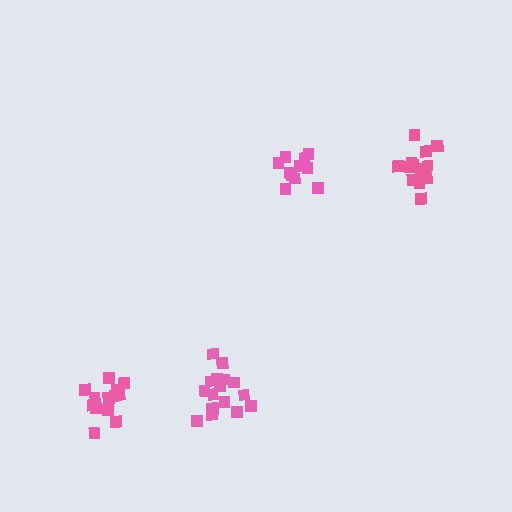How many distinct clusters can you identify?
There are 4 distinct clusters.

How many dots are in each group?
Group 1: 17 dots, Group 2: 13 dots, Group 3: 12 dots, Group 4: 14 dots (56 total).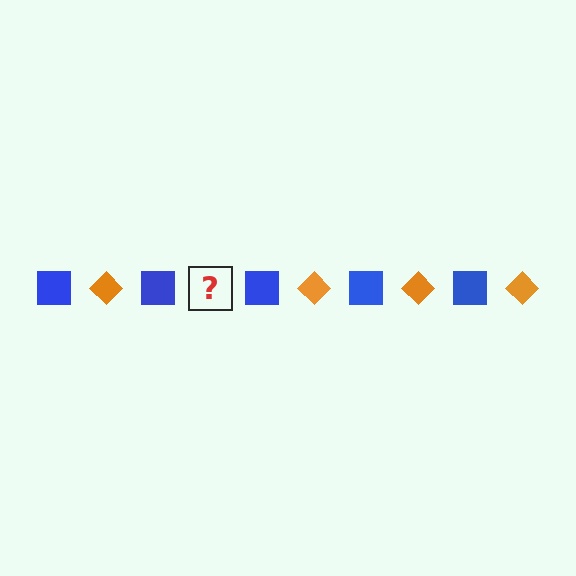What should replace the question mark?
The question mark should be replaced with an orange diamond.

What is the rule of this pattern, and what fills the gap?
The rule is that the pattern alternates between blue square and orange diamond. The gap should be filled with an orange diamond.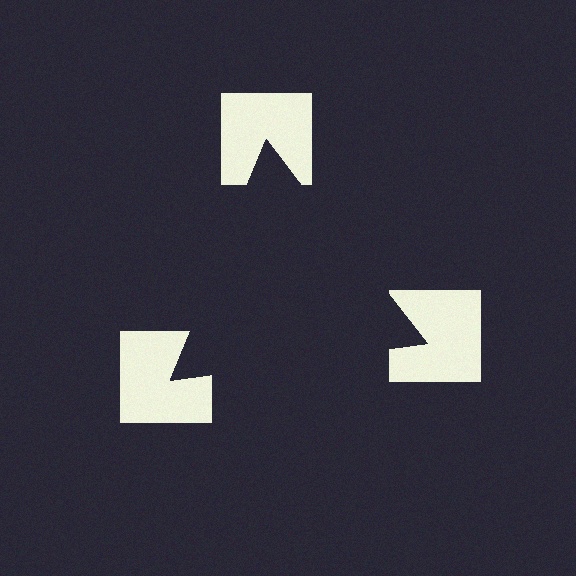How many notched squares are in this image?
There are 3 — one at each vertex of the illusory triangle.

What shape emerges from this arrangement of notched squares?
An illusory triangle — its edges are inferred from the aligned wedge cuts in the notched squares, not physically drawn.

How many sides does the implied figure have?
3 sides.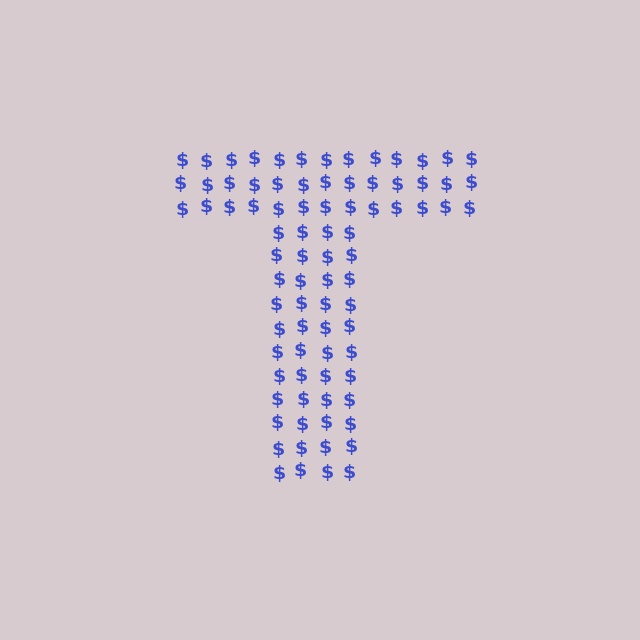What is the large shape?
The large shape is the letter T.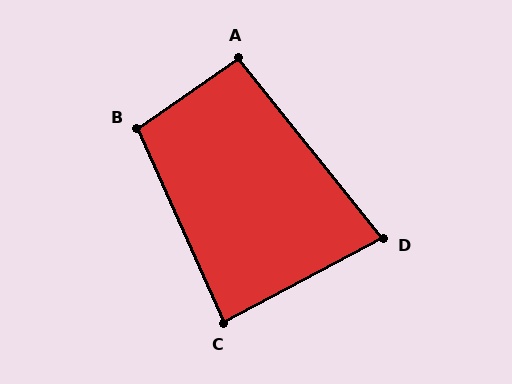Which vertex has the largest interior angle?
B, at approximately 101 degrees.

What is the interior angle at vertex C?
Approximately 86 degrees (approximately right).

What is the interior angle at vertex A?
Approximately 94 degrees (approximately right).